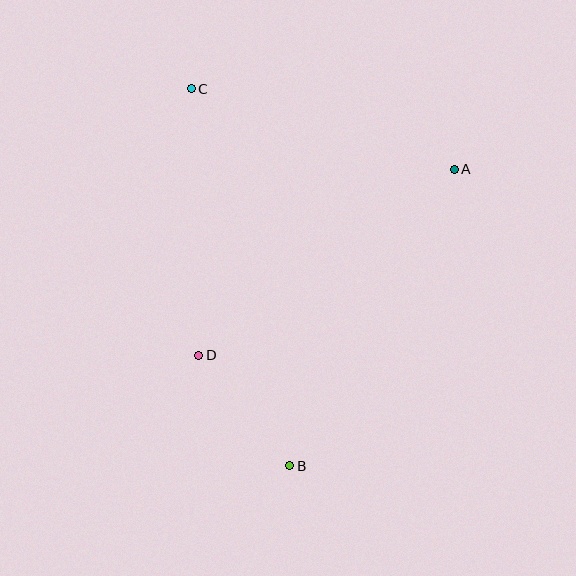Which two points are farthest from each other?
Points B and C are farthest from each other.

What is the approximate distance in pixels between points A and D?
The distance between A and D is approximately 316 pixels.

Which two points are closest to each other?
Points B and D are closest to each other.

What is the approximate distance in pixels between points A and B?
The distance between A and B is approximately 339 pixels.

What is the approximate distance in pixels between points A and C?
The distance between A and C is approximately 275 pixels.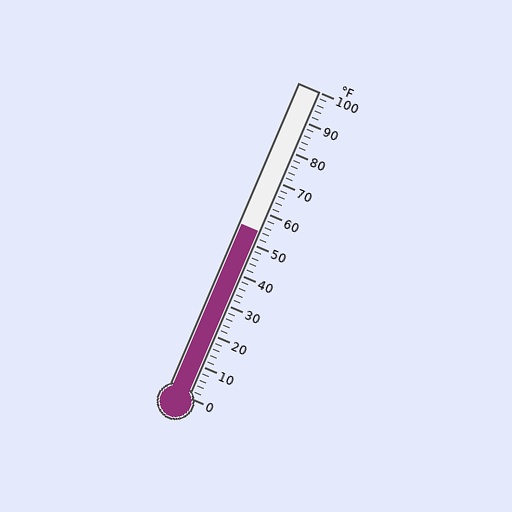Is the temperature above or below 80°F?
The temperature is below 80°F.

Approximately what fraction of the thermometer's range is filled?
The thermometer is filled to approximately 55% of its range.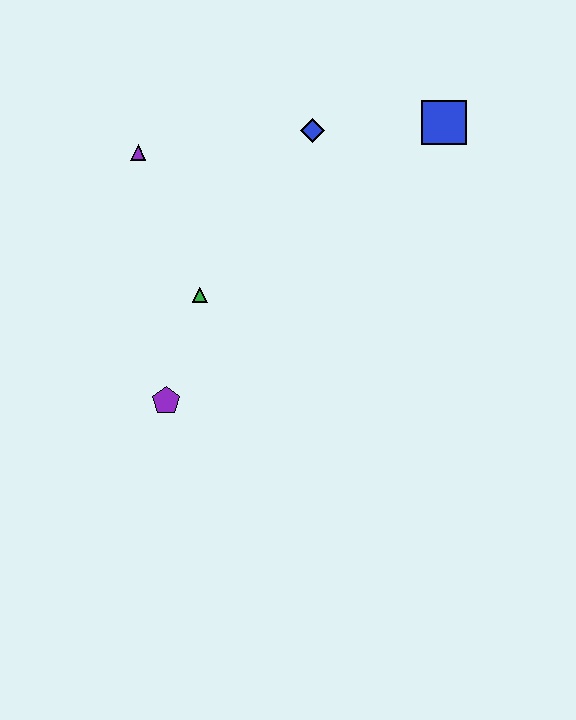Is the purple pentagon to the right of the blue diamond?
No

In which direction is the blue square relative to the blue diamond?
The blue square is to the right of the blue diamond.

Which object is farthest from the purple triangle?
The blue square is farthest from the purple triangle.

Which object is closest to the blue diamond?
The blue square is closest to the blue diamond.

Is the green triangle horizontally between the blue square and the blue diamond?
No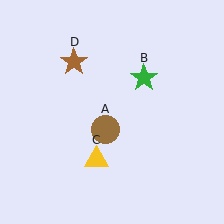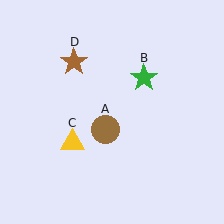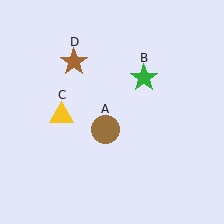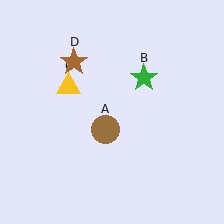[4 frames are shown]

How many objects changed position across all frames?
1 object changed position: yellow triangle (object C).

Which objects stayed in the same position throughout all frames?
Brown circle (object A) and green star (object B) and brown star (object D) remained stationary.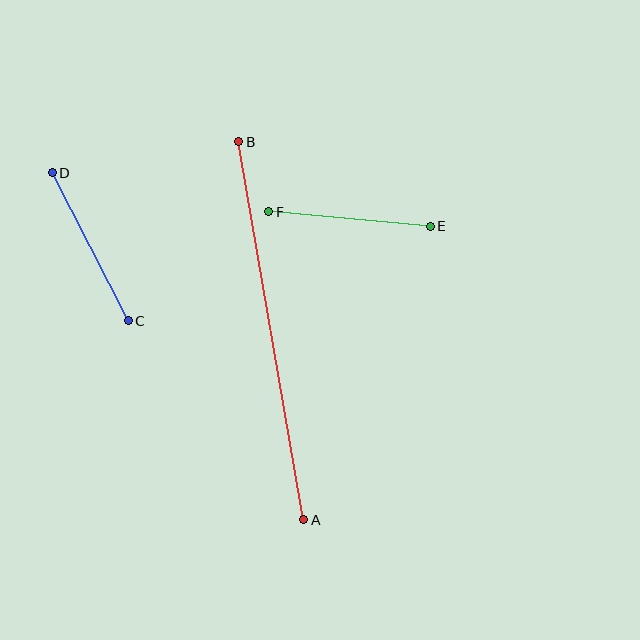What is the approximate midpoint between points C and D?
The midpoint is at approximately (90, 247) pixels.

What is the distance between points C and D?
The distance is approximately 166 pixels.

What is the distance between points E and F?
The distance is approximately 162 pixels.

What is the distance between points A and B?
The distance is approximately 384 pixels.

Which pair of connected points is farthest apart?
Points A and B are farthest apart.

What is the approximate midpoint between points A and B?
The midpoint is at approximately (271, 331) pixels.